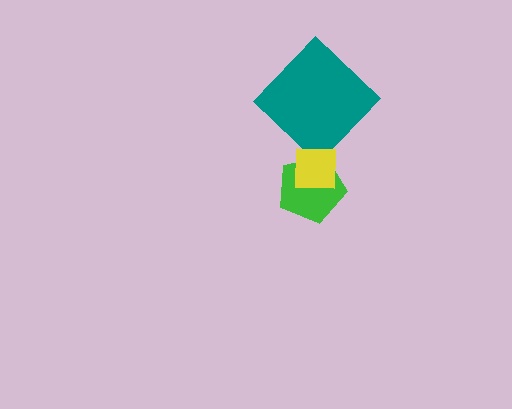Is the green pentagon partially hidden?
Yes, it is partially covered by another shape.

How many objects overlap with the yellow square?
1 object overlaps with the yellow square.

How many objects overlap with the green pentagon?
1 object overlaps with the green pentagon.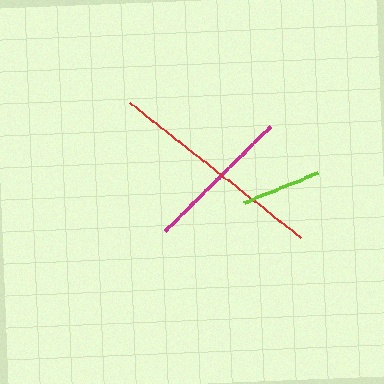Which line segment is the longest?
The red line is the longest at approximately 217 pixels.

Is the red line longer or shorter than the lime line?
The red line is longer than the lime line.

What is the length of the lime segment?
The lime segment is approximately 80 pixels long.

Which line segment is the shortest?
The lime line is the shortest at approximately 80 pixels.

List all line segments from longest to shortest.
From longest to shortest: red, magenta, lime.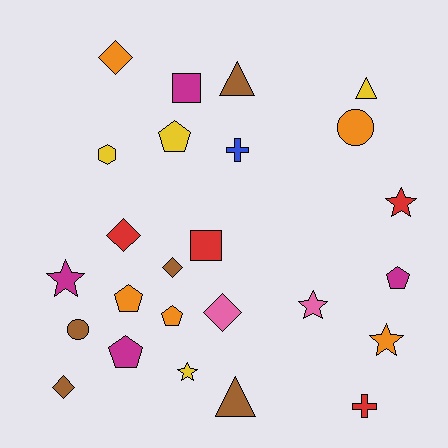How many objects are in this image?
There are 25 objects.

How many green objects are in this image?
There are no green objects.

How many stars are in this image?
There are 5 stars.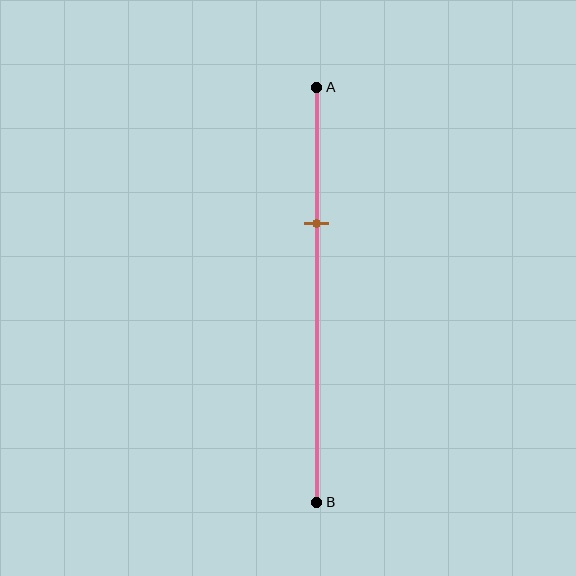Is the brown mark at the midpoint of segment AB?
No, the mark is at about 35% from A, not at the 50% midpoint.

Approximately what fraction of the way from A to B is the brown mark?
The brown mark is approximately 35% of the way from A to B.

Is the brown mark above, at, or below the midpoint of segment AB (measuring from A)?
The brown mark is above the midpoint of segment AB.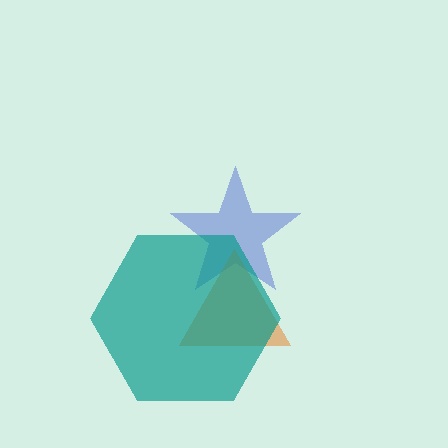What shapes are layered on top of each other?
The layered shapes are: a blue star, an orange triangle, a teal hexagon.